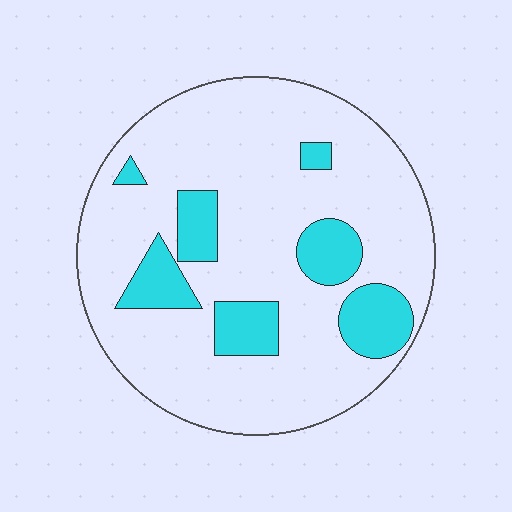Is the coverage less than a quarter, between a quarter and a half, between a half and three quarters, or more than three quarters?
Less than a quarter.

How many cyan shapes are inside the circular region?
7.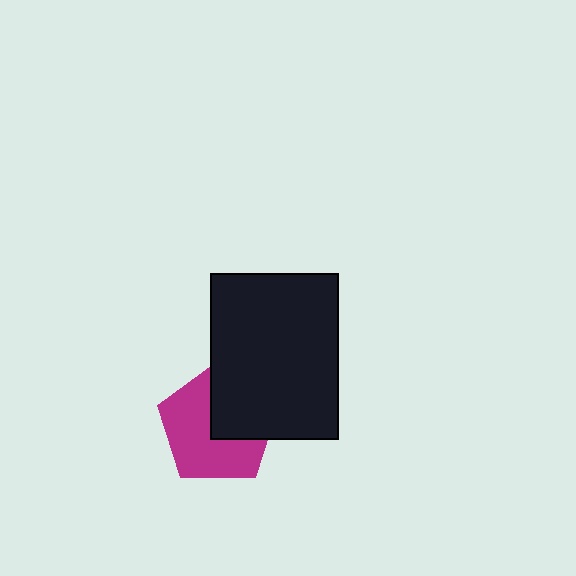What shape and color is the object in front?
The object in front is a black rectangle.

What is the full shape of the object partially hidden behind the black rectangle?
The partially hidden object is a magenta pentagon.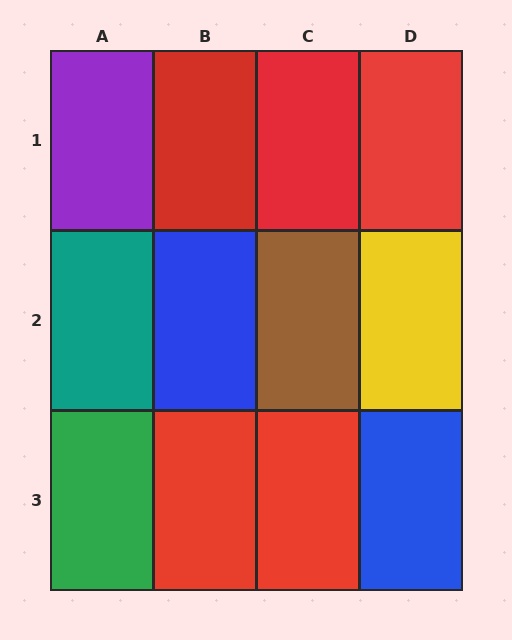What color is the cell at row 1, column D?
Red.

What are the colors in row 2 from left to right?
Teal, blue, brown, yellow.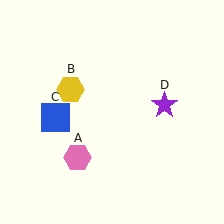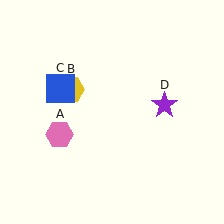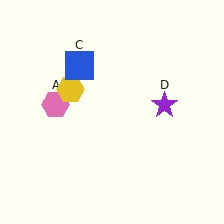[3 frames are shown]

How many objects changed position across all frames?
2 objects changed position: pink hexagon (object A), blue square (object C).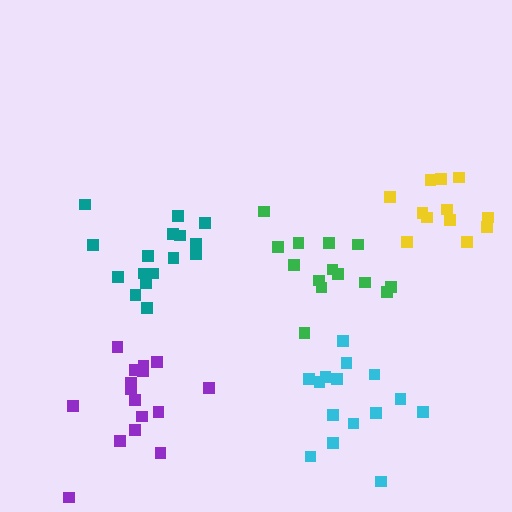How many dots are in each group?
Group 1: 14 dots, Group 2: 12 dots, Group 3: 15 dots, Group 4: 16 dots, Group 5: 16 dots (73 total).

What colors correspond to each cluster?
The clusters are colored: green, yellow, cyan, teal, purple.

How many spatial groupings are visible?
There are 5 spatial groupings.